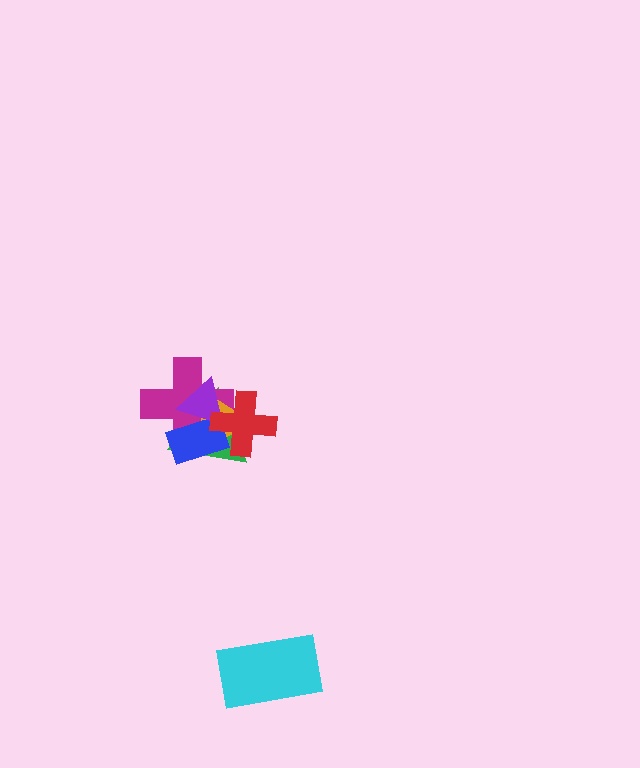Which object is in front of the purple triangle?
The red cross is in front of the purple triangle.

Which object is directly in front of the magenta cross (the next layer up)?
The orange triangle is directly in front of the magenta cross.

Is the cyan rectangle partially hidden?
No, no other shape covers it.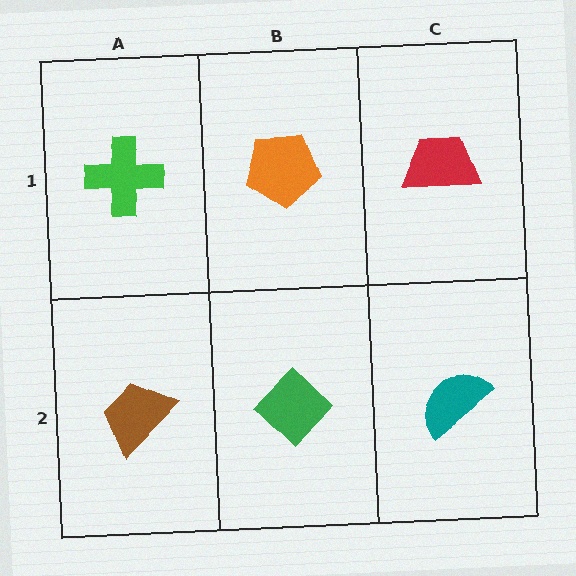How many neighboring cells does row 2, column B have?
3.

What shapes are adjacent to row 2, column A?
A green cross (row 1, column A), a green diamond (row 2, column B).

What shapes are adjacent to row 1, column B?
A green diamond (row 2, column B), a green cross (row 1, column A), a red trapezoid (row 1, column C).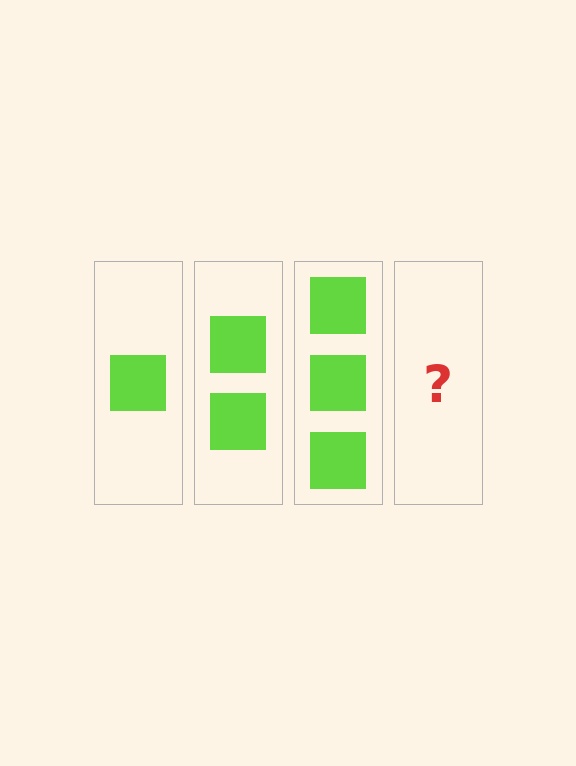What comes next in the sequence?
The next element should be 4 squares.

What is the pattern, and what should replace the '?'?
The pattern is that each step adds one more square. The '?' should be 4 squares.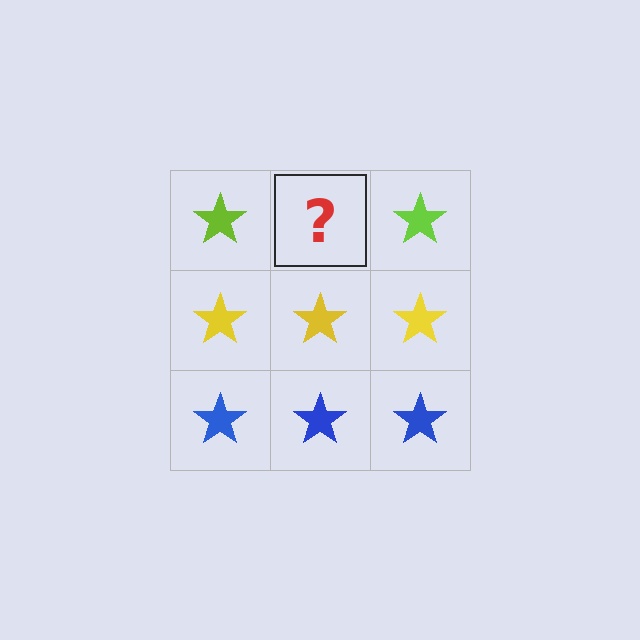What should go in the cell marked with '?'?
The missing cell should contain a lime star.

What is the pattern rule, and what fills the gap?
The rule is that each row has a consistent color. The gap should be filled with a lime star.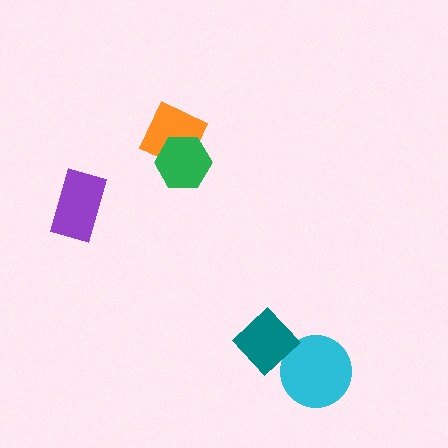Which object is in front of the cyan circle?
The teal diamond is in front of the cyan circle.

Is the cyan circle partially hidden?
Yes, it is partially covered by another shape.